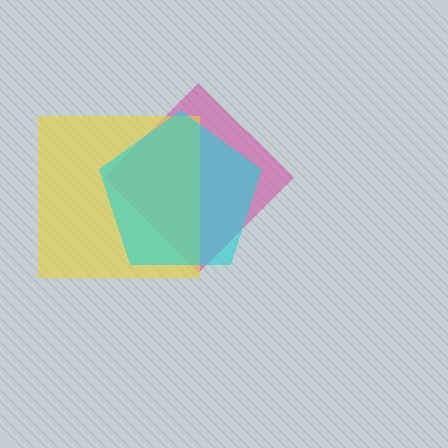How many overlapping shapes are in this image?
There are 3 overlapping shapes in the image.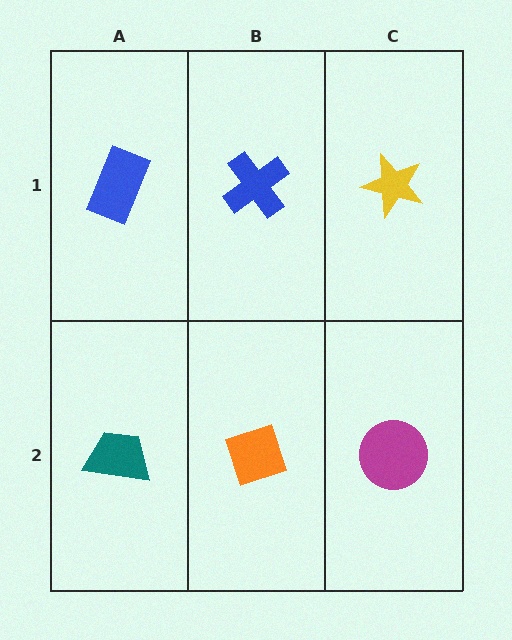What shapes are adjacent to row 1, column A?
A teal trapezoid (row 2, column A), a blue cross (row 1, column B).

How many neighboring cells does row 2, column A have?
2.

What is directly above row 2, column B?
A blue cross.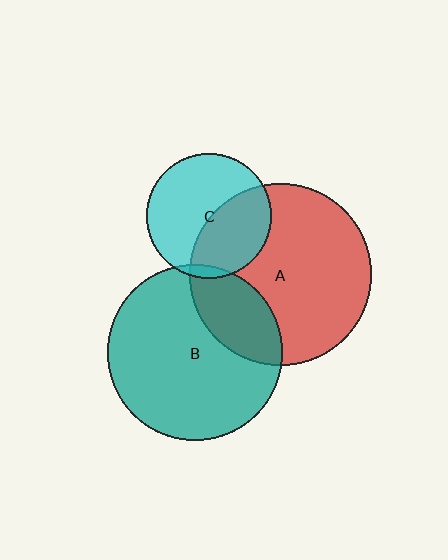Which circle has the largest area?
Circle A (red).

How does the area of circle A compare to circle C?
Approximately 2.1 times.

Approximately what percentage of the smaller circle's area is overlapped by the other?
Approximately 5%.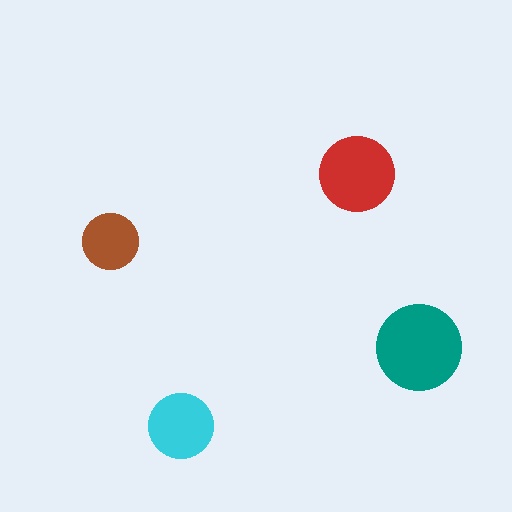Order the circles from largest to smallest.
the teal one, the red one, the cyan one, the brown one.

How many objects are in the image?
There are 4 objects in the image.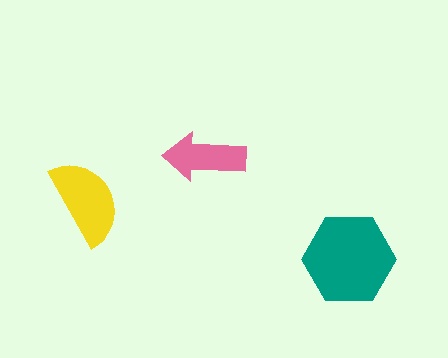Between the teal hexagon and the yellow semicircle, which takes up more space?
The teal hexagon.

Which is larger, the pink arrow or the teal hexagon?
The teal hexagon.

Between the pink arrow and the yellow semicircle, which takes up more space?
The yellow semicircle.